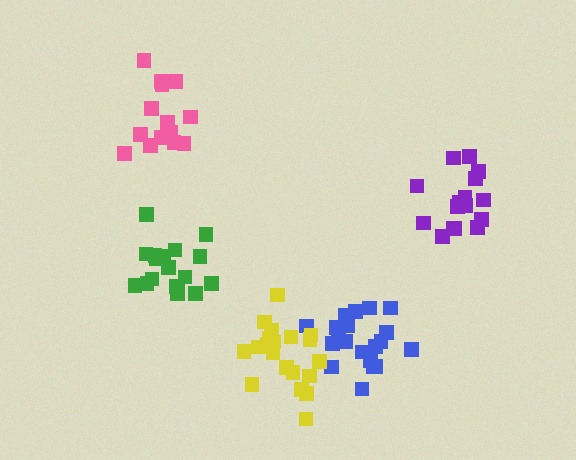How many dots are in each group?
Group 1: 18 dots, Group 2: 20 dots, Group 3: 16 dots, Group 4: 20 dots, Group 5: 14 dots (88 total).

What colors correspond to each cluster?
The clusters are colored: green, blue, purple, yellow, pink.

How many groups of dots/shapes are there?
There are 5 groups.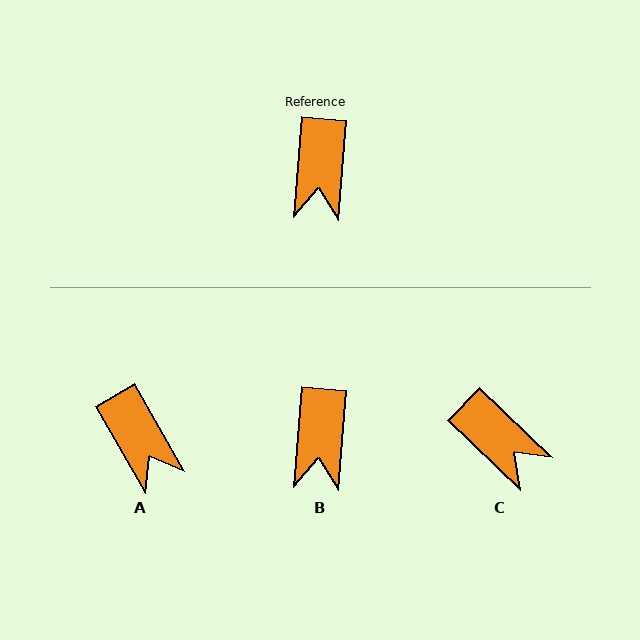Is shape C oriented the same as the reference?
No, it is off by about 51 degrees.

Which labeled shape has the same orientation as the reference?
B.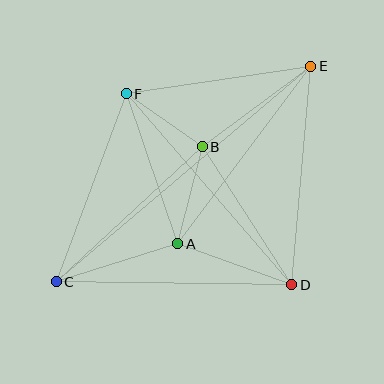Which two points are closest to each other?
Points B and F are closest to each other.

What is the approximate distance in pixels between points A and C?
The distance between A and C is approximately 128 pixels.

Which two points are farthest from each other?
Points C and E are farthest from each other.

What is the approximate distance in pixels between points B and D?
The distance between B and D is approximately 164 pixels.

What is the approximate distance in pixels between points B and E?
The distance between B and E is approximately 135 pixels.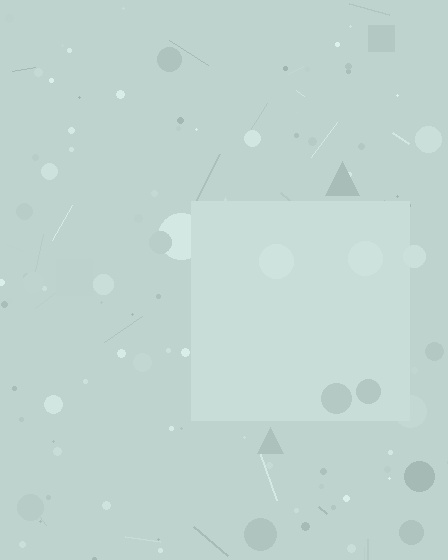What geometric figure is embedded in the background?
A square is embedded in the background.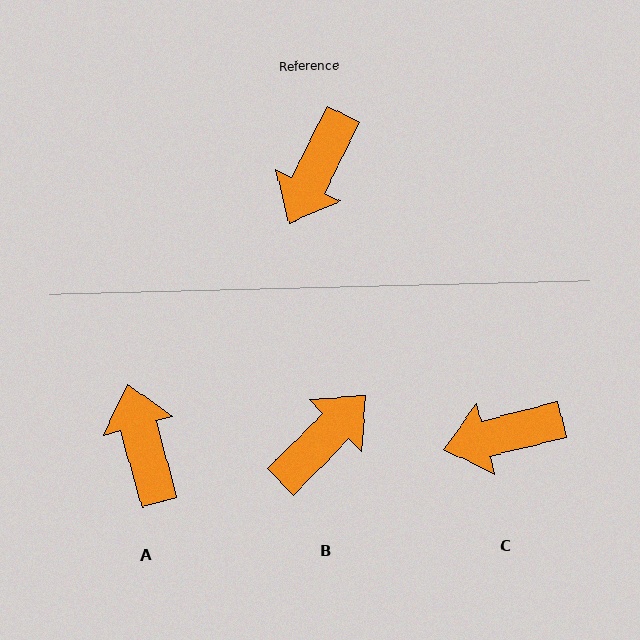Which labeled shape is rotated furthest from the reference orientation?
B, about 162 degrees away.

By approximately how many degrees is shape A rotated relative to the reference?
Approximately 138 degrees clockwise.